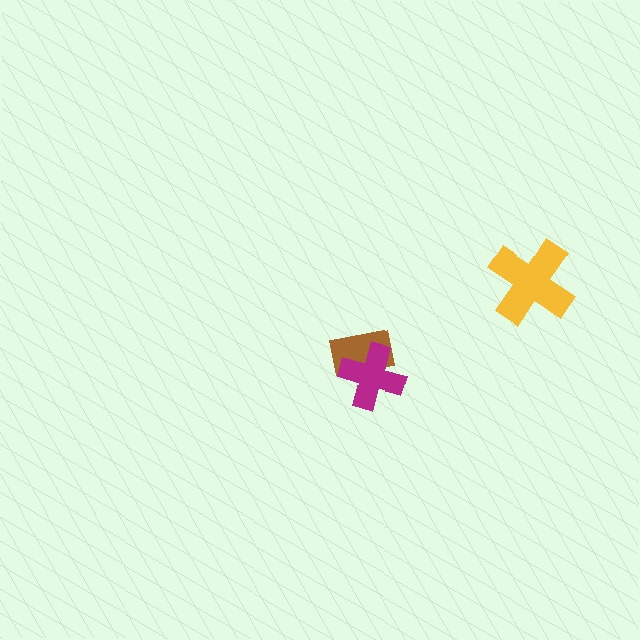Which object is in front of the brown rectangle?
The magenta cross is in front of the brown rectangle.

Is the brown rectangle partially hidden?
Yes, it is partially covered by another shape.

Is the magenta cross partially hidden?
No, no other shape covers it.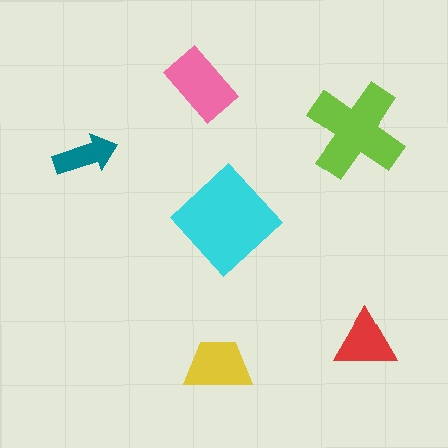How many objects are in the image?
There are 6 objects in the image.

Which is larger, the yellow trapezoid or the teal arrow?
The yellow trapezoid.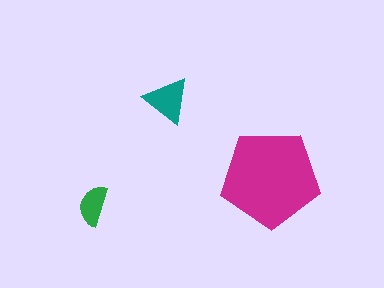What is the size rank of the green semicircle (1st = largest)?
3rd.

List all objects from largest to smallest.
The magenta pentagon, the teal triangle, the green semicircle.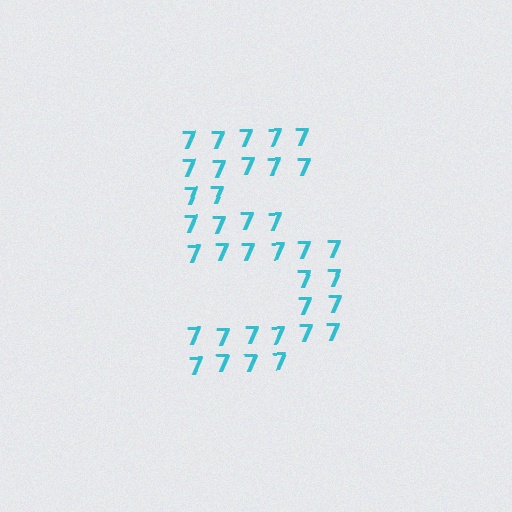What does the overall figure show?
The overall figure shows the digit 5.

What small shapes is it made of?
It is made of small digit 7's.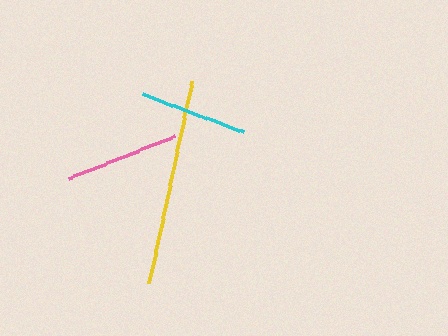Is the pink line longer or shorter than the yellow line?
The yellow line is longer than the pink line.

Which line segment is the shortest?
The cyan line is the shortest at approximately 109 pixels.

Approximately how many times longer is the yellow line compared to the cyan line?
The yellow line is approximately 1.9 times the length of the cyan line.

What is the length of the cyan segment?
The cyan segment is approximately 109 pixels long.